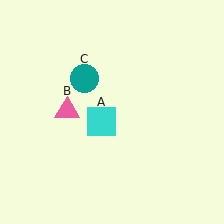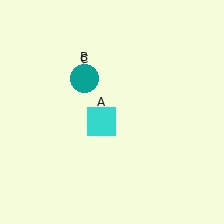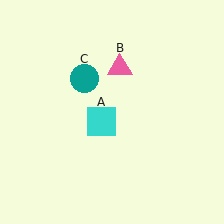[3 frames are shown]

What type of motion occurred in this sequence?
The pink triangle (object B) rotated clockwise around the center of the scene.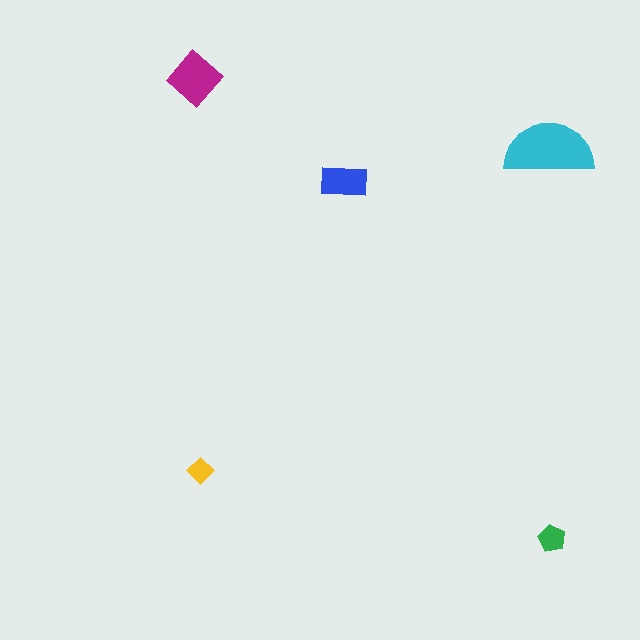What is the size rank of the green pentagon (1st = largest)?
4th.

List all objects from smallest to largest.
The yellow diamond, the green pentagon, the blue rectangle, the magenta diamond, the cyan semicircle.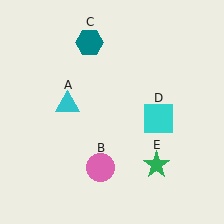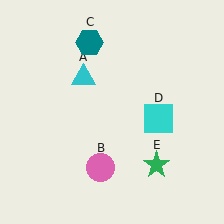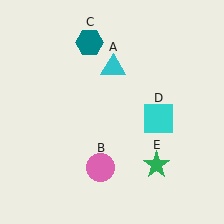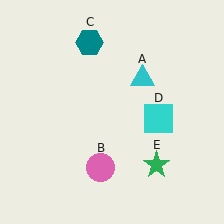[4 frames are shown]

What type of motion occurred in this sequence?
The cyan triangle (object A) rotated clockwise around the center of the scene.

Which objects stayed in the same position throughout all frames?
Pink circle (object B) and teal hexagon (object C) and cyan square (object D) and green star (object E) remained stationary.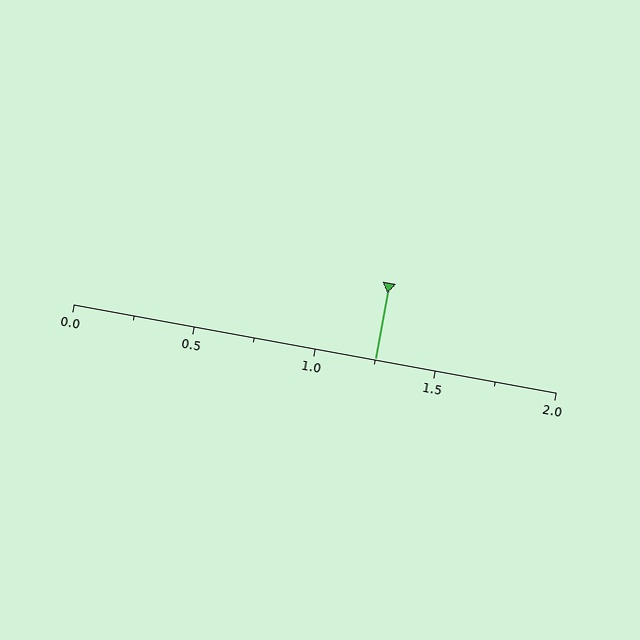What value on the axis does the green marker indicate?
The marker indicates approximately 1.25.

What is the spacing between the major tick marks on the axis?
The major ticks are spaced 0.5 apart.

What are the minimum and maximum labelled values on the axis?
The axis runs from 0.0 to 2.0.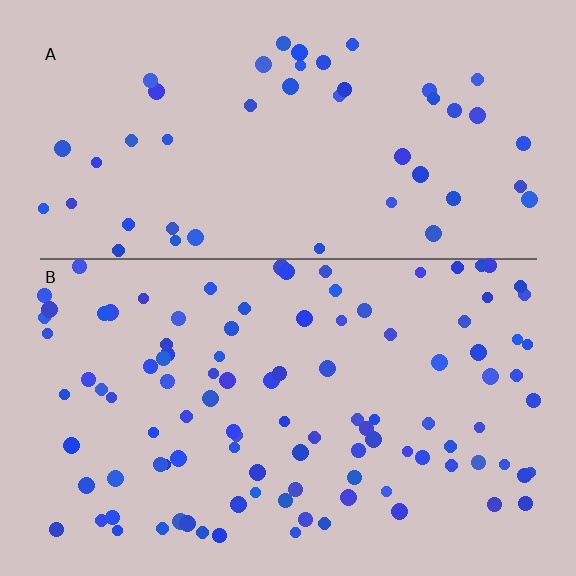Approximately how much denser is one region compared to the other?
Approximately 2.2× — region B over region A.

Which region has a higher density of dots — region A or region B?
B (the bottom).